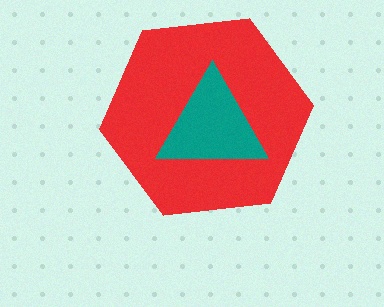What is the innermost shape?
The teal triangle.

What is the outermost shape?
The red hexagon.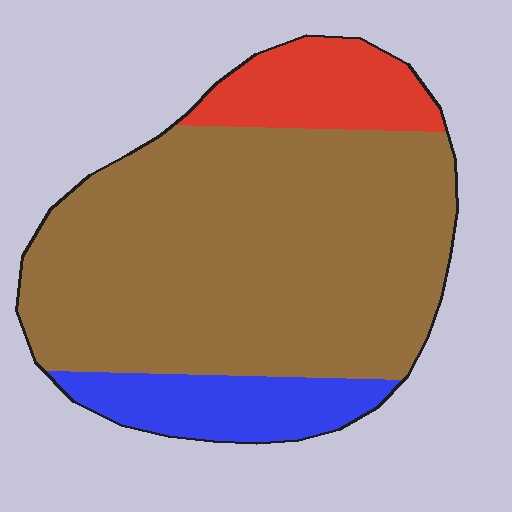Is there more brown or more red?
Brown.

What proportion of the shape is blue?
Blue covers about 15% of the shape.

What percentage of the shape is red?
Red covers about 15% of the shape.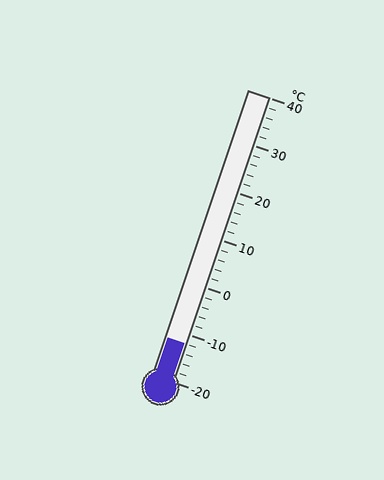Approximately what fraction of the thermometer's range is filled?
The thermometer is filled to approximately 15% of its range.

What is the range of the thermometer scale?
The thermometer scale ranges from -20°C to 40°C.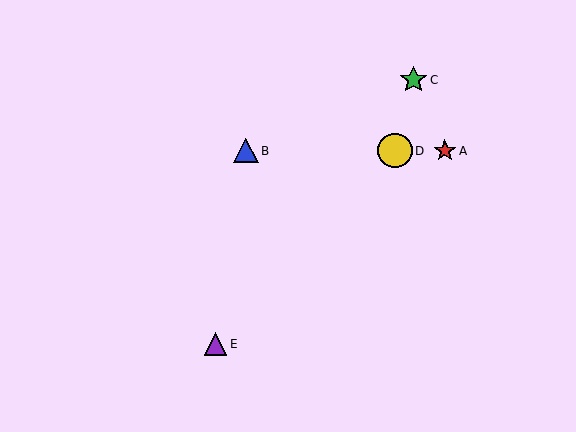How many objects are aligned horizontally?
3 objects (A, B, D) are aligned horizontally.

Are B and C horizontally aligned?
No, B is at y≈151 and C is at y≈80.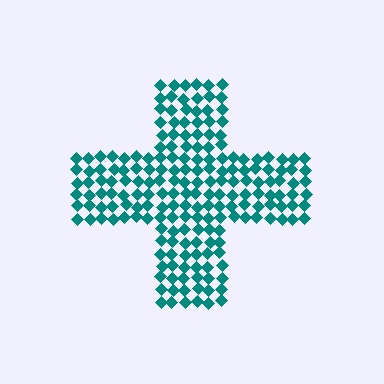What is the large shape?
The large shape is a cross.